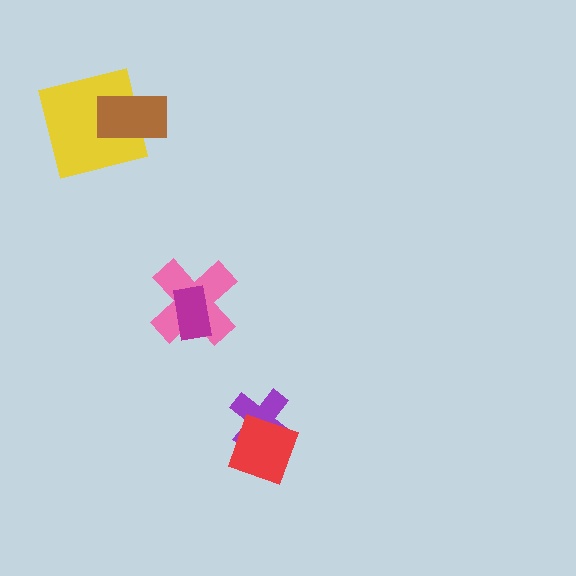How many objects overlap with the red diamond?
1 object overlaps with the red diamond.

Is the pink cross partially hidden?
Yes, it is partially covered by another shape.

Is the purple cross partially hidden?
Yes, it is partially covered by another shape.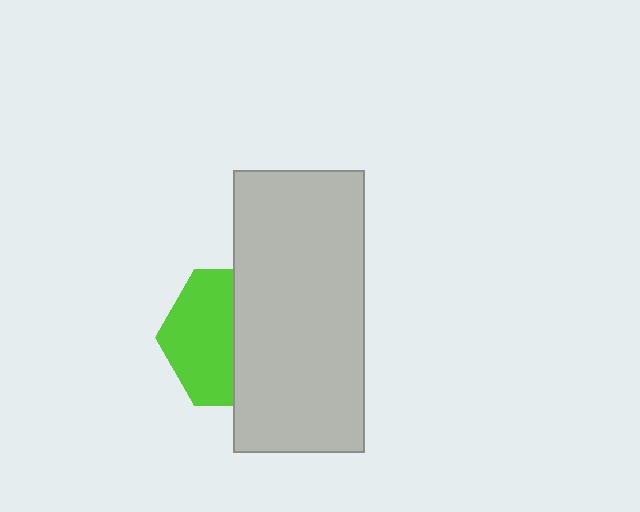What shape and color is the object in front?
The object in front is a light gray rectangle.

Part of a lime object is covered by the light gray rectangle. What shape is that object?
It is a hexagon.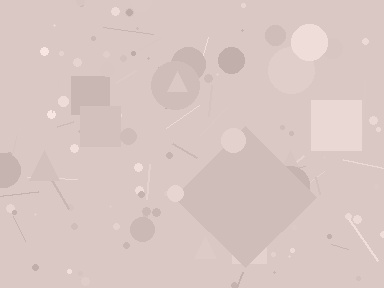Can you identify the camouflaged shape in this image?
The camouflaged shape is a diamond.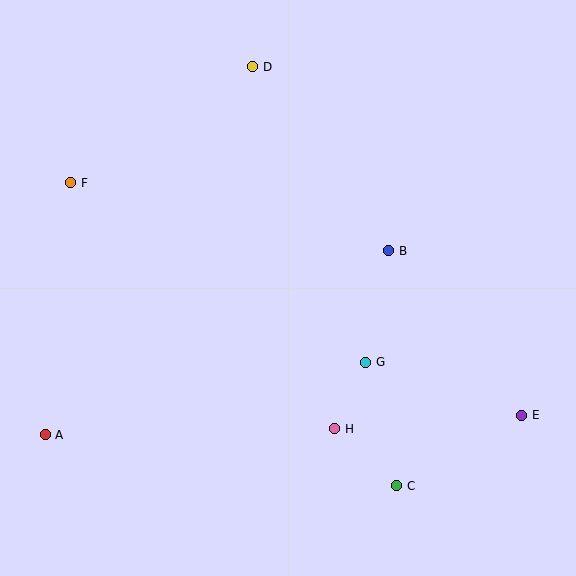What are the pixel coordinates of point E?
Point E is at (522, 415).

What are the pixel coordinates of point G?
Point G is at (366, 362).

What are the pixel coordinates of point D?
Point D is at (253, 67).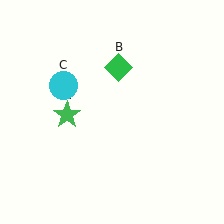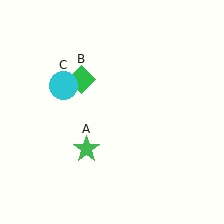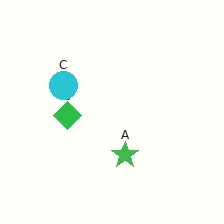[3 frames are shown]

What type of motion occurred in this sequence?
The green star (object A), green diamond (object B) rotated counterclockwise around the center of the scene.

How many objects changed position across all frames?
2 objects changed position: green star (object A), green diamond (object B).